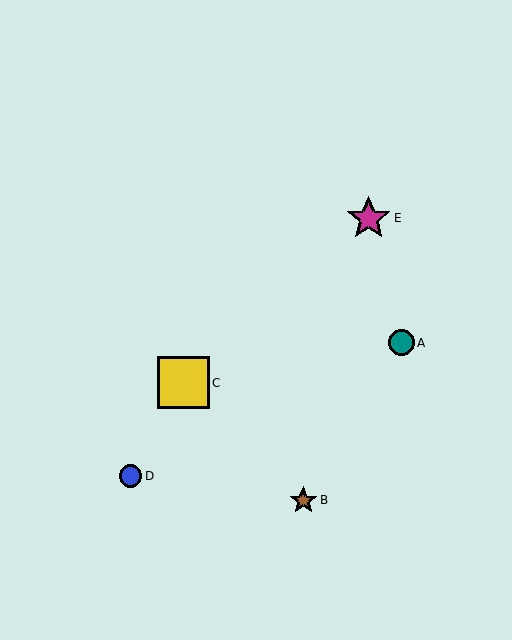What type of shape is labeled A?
Shape A is a teal circle.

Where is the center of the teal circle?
The center of the teal circle is at (401, 343).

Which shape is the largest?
The yellow square (labeled C) is the largest.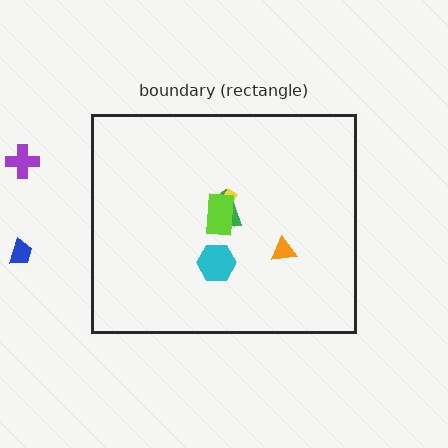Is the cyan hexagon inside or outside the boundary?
Inside.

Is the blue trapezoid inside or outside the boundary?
Outside.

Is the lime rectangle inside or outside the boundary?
Inside.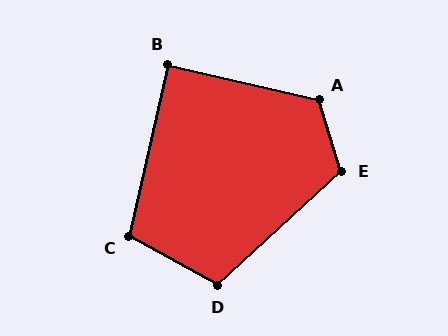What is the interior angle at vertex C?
Approximately 106 degrees (obtuse).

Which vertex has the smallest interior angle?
B, at approximately 90 degrees.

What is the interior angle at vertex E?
Approximately 116 degrees (obtuse).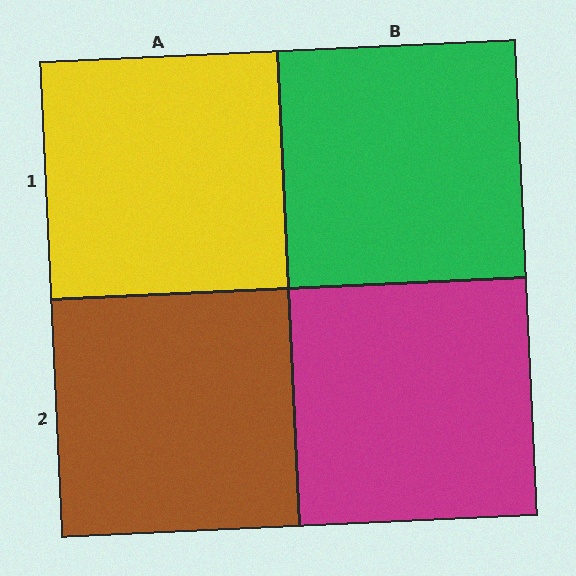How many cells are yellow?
1 cell is yellow.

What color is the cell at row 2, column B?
Magenta.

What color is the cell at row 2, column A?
Brown.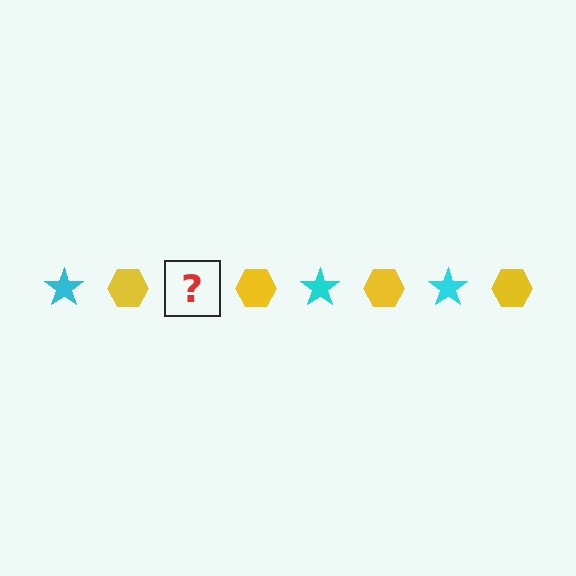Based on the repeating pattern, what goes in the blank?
The blank should be a cyan star.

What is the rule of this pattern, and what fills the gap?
The rule is that the pattern alternates between cyan star and yellow hexagon. The gap should be filled with a cyan star.